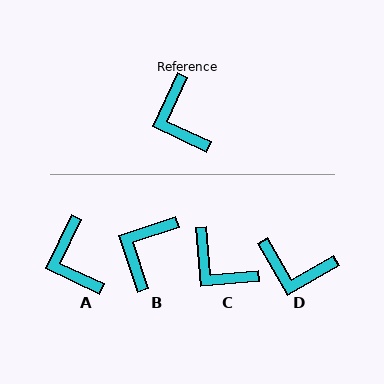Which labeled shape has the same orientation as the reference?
A.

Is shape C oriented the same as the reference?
No, it is off by about 30 degrees.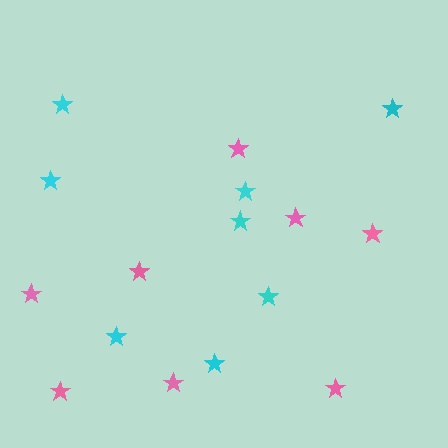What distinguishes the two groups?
There are 2 groups: one group of pink stars (8) and one group of cyan stars (8).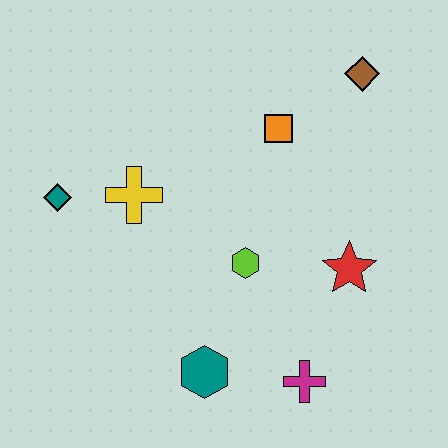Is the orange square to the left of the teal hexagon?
No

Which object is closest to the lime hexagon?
The red star is closest to the lime hexagon.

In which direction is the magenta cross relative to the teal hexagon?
The magenta cross is to the right of the teal hexagon.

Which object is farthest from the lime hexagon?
The brown diamond is farthest from the lime hexagon.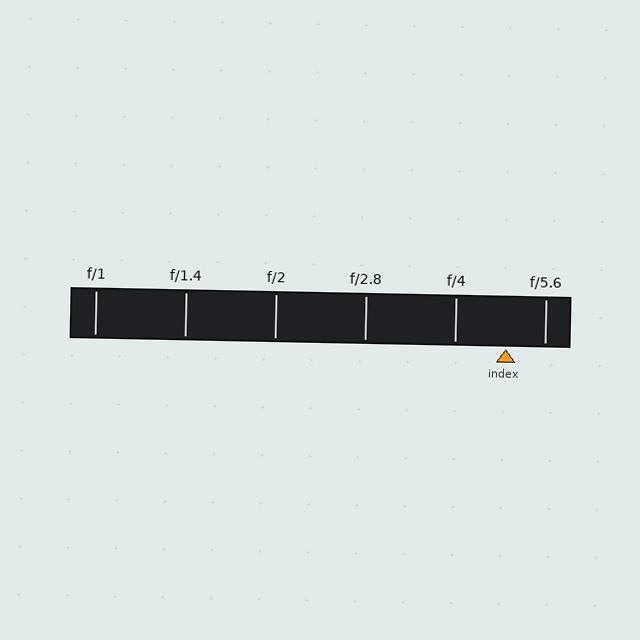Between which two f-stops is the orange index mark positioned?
The index mark is between f/4 and f/5.6.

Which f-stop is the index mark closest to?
The index mark is closest to f/5.6.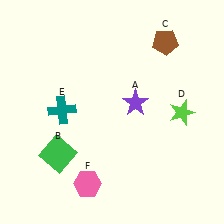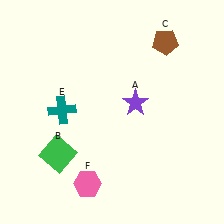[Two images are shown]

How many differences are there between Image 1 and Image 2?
There is 1 difference between the two images.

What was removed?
The lime star (D) was removed in Image 2.